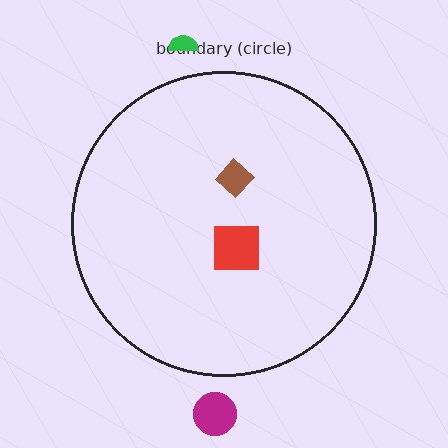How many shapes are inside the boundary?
2 inside, 2 outside.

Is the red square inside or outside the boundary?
Inside.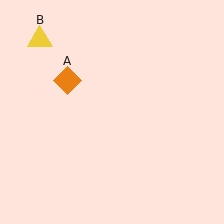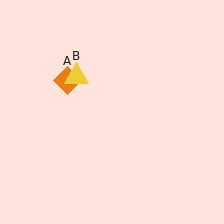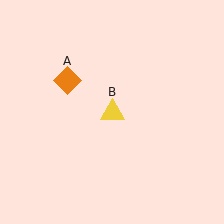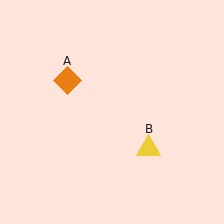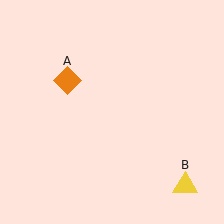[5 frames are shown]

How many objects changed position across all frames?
1 object changed position: yellow triangle (object B).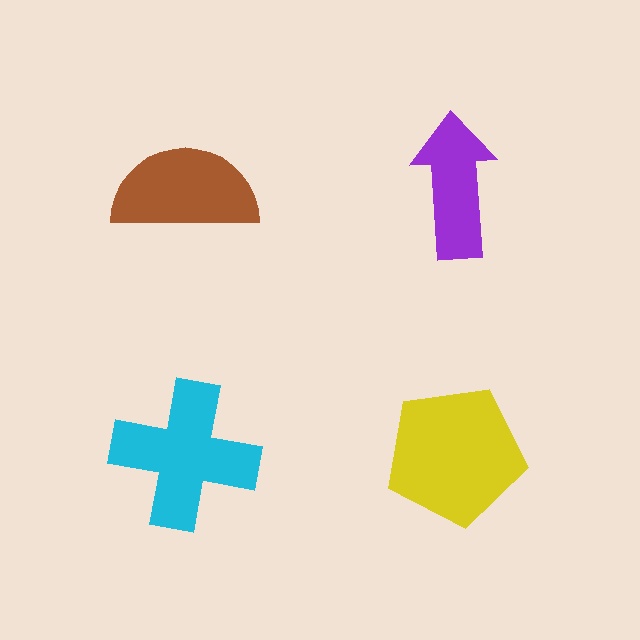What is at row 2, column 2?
A yellow pentagon.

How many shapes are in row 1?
2 shapes.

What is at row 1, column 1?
A brown semicircle.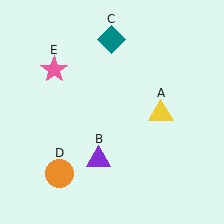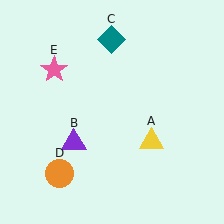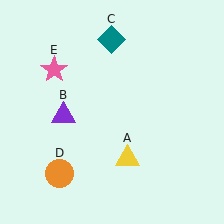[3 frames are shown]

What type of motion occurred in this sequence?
The yellow triangle (object A), purple triangle (object B) rotated clockwise around the center of the scene.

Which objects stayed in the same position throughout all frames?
Teal diamond (object C) and orange circle (object D) and pink star (object E) remained stationary.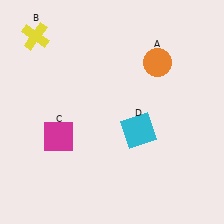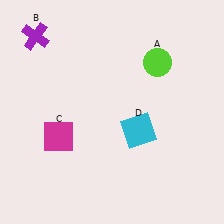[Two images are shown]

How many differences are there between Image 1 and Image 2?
There are 2 differences between the two images.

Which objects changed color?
A changed from orange to lime. B changed from yellow to purple.